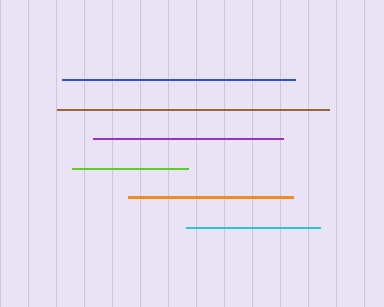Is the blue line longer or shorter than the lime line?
The blue line is longer than the lime line.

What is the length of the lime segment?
The lime segment is approximately 116 pixels long.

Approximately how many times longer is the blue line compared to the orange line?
The blue line is approximately 1.4 times the length of the orange line.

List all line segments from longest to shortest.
From longest to shortest: brown, blue, purple, orange, cyan, lime.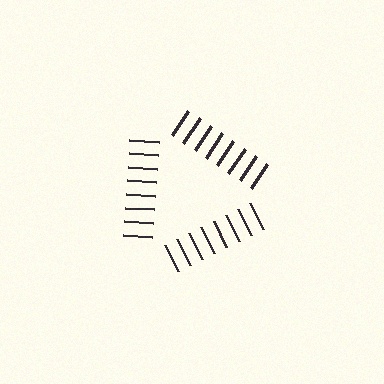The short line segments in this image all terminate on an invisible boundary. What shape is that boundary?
An illusory triangle — the line segments terminate on its edges but no continuous stroke is drawn.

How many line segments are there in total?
24 — 8 along each of the 3 edges.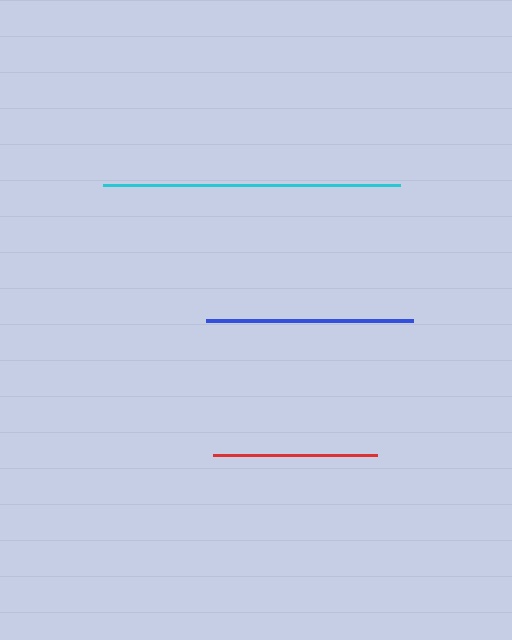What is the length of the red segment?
The red segment is approximately 164 pixels long.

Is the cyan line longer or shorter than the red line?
The cyan line is longer than the red line.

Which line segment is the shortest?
The red line is the shortest at approximately 164 pixels.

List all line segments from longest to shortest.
From longest to shortest: cyan, blue, red.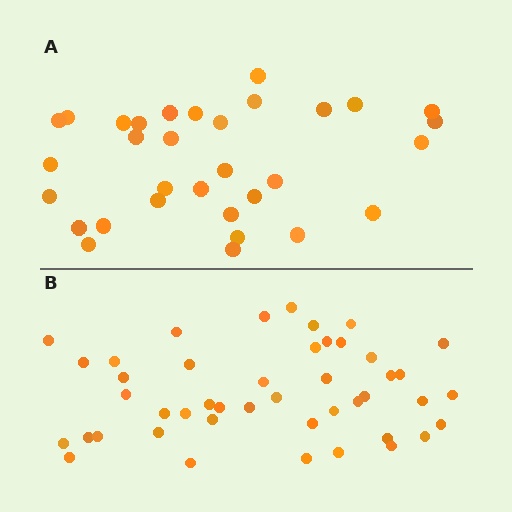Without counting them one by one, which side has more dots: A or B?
Region B (the bottom region) has more dots.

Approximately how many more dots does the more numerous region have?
Region B has approximately 15 more dots than region A.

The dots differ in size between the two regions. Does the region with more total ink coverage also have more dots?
No. Region A has more total ink coverage because its dots are larger, but region B actually contains more individual dots. Total area can be misleading — the number of items is what matters here.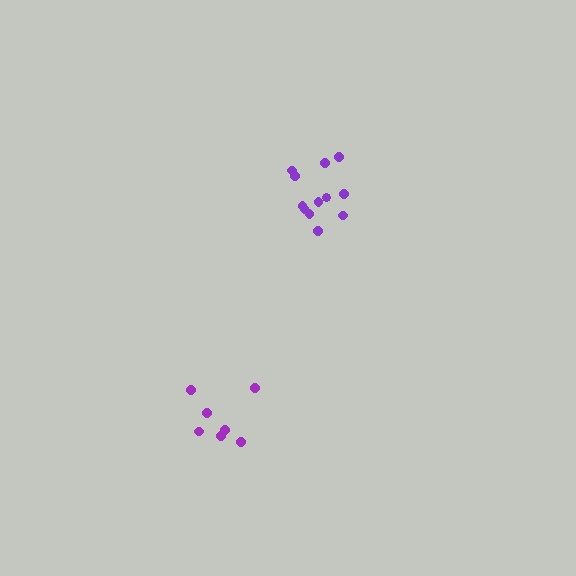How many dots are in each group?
Group 1: 7 dots, Group 2: 12 dots (19 total).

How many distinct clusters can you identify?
There are 2 distinct clusters.